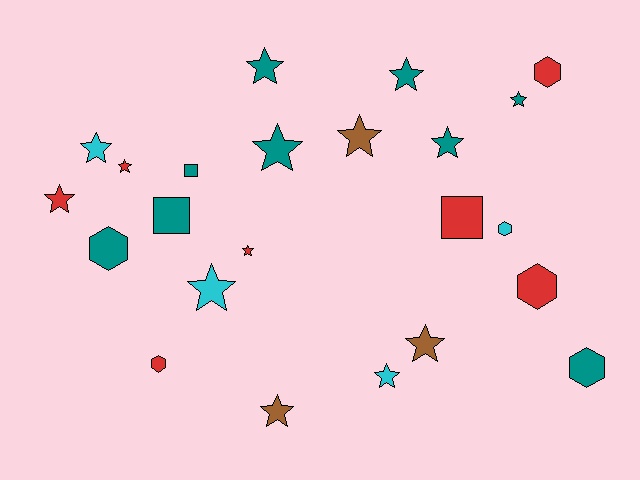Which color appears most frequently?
Teal, with 9 objects.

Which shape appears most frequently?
Star, with 14 objects.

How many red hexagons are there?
There are 3 red hexagons.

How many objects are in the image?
There are 23 objects.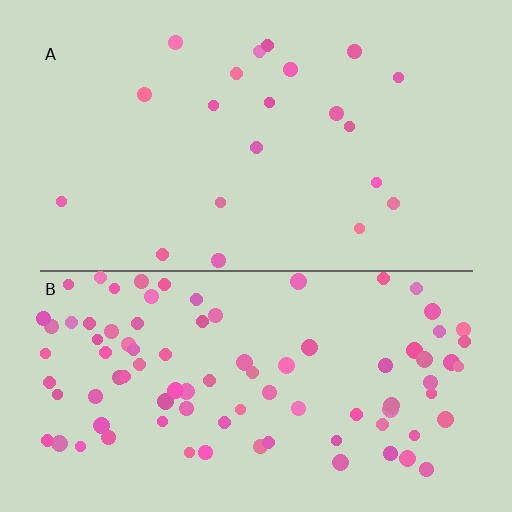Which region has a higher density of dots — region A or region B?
B (the bottom).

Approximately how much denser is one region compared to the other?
Approximately 4.3× — region B over region A.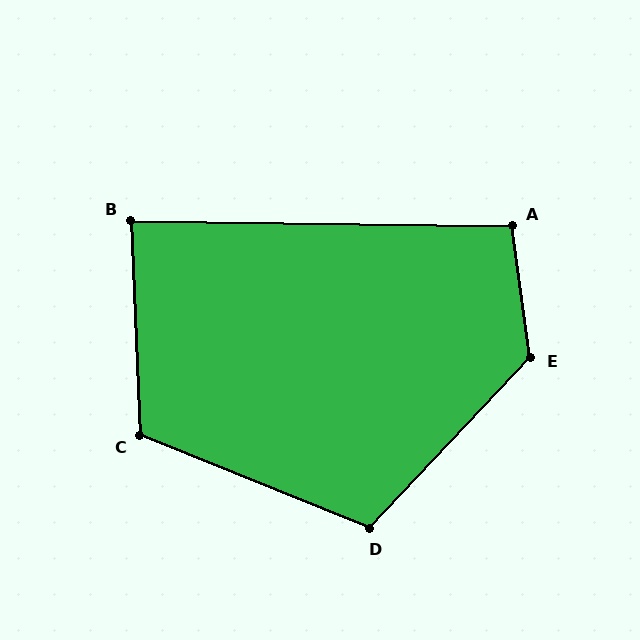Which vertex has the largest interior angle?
E, at approximately 129 degrees.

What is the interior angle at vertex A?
Approximately 99 degrees (obtuse).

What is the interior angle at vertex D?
Approximately 111 degrees (obtuse).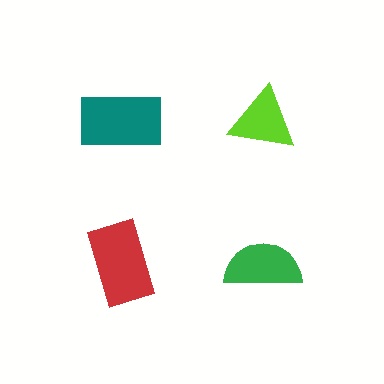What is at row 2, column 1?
A red rectangle.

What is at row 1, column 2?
A lime triangle.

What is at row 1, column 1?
A teal rectangle.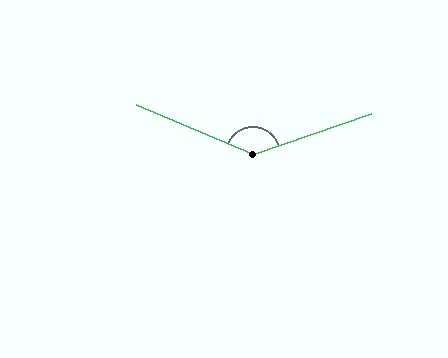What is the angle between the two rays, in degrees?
Approximately 139 degrees.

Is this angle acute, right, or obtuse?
It is obtuse.